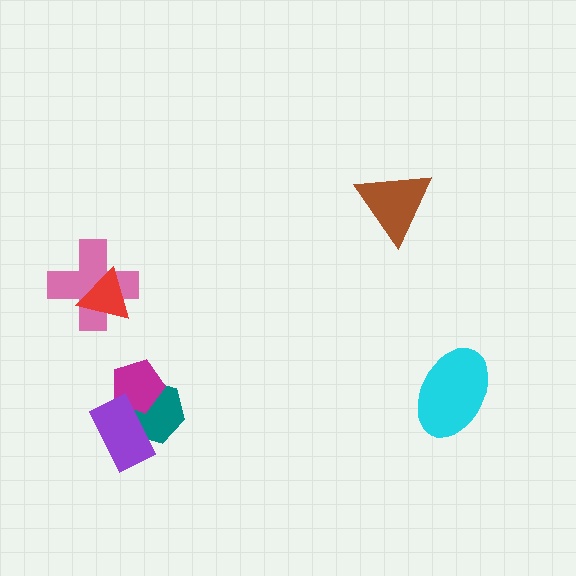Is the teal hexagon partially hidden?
Yes, it is partially covered by another shape.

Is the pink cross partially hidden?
Yes, it is partially covered by another shape.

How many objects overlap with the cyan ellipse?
0 objects overlap with the cyan ellipse.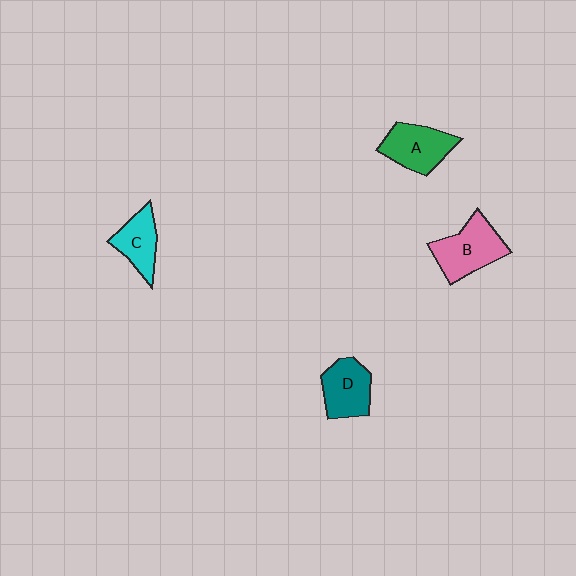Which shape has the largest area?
Shape B (pink).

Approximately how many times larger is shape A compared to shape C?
Approximately 1.2 times.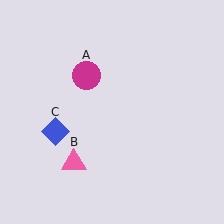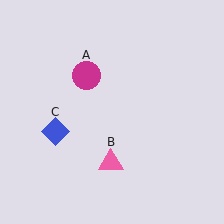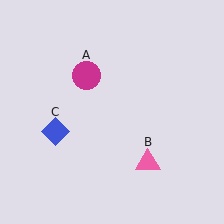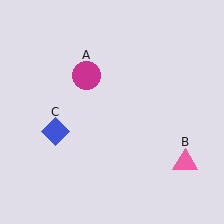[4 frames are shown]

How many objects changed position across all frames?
1 object changed position: pink triangle (object B).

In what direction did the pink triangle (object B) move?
The pink triangle (object B) moved right.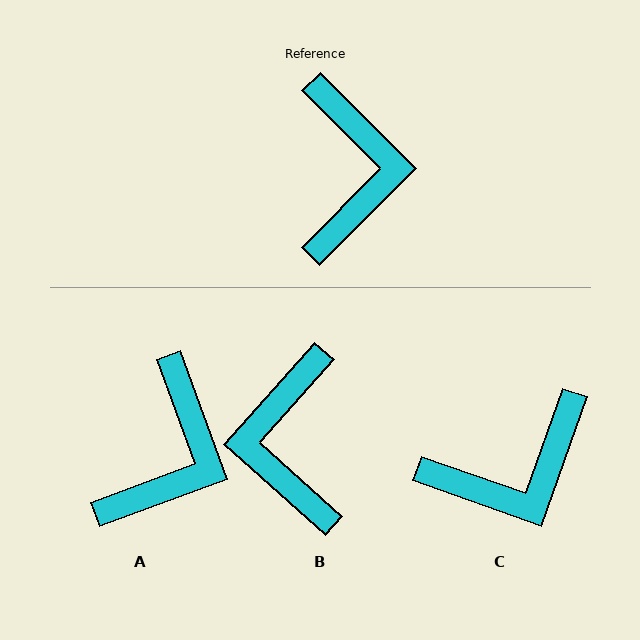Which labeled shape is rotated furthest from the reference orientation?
B, about 177 degrees away.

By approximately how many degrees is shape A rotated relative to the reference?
Approximately 25 degrees clockwise.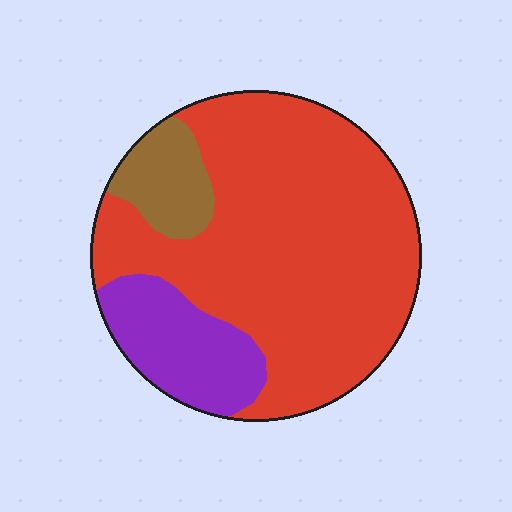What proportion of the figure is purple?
Purple covers 17% of the figure.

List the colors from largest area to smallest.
From largest to smallest: red, purple, brown.